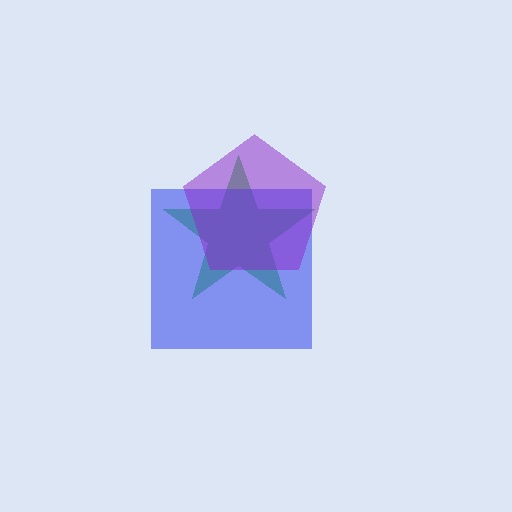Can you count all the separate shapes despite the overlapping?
Yes, there are 3 separate shapes.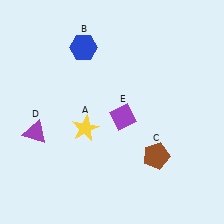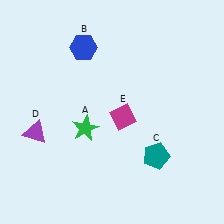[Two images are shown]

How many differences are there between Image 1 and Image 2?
There are 3 differences between the two images.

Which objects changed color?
A changed from yellow to green. C changed from brown to teal. E changed from purple to magenta.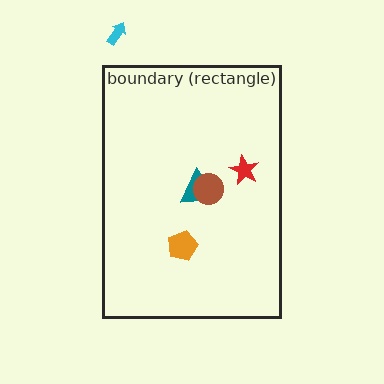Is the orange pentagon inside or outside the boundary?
Inside.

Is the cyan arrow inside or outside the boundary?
Outside.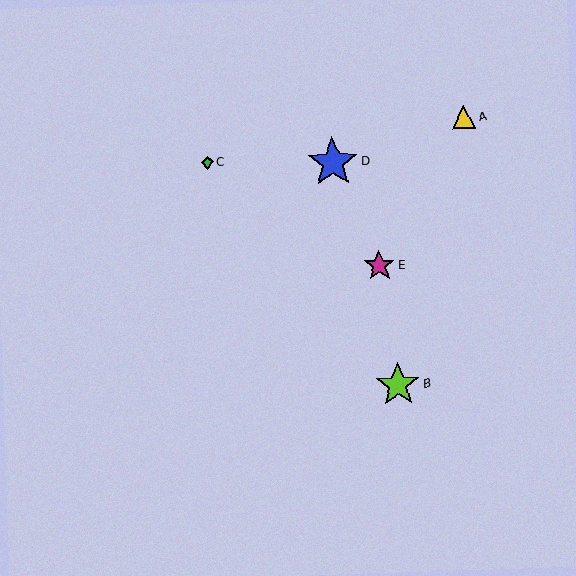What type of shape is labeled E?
Shape E is a magenta star.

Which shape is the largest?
The blue star (labeled D) is the largest.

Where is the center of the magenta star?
The center of the magenta star is at (379, 266).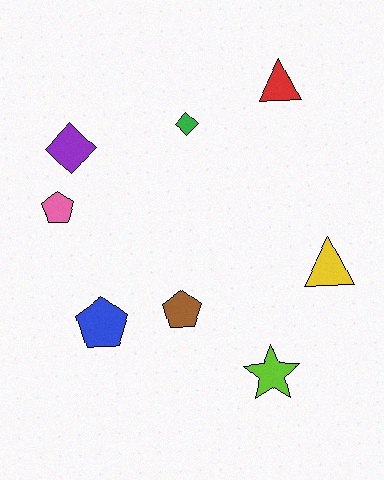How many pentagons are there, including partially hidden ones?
There are 3 pentagons.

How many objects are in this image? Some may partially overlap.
There are 8 objects.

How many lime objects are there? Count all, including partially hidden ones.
There is 1 lime object.